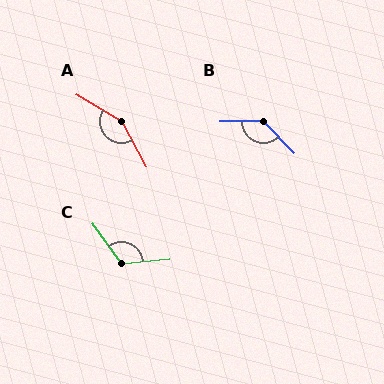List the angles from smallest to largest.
C (120°), B (133°), A (149°).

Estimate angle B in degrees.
Approximately 133 degrees.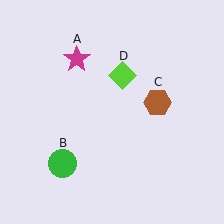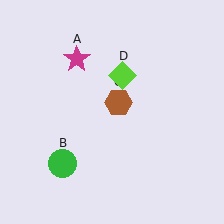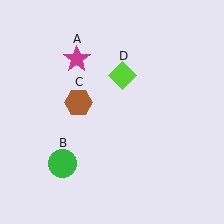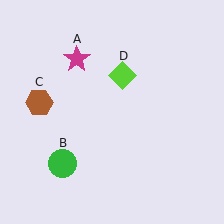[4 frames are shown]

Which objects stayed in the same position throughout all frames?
Magenta star (object A) and green circle (object B) and lime diamond (object D) remained stationary.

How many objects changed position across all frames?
1 object changed position: brown hexagon (object C).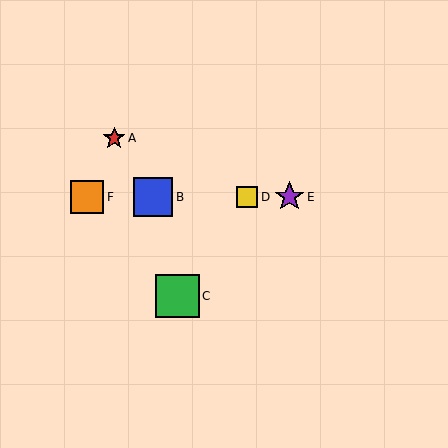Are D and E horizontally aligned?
Yes, both are at y≈197.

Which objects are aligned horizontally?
Objects B, D, E, F are aligned horizontally.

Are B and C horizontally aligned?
No, B is at y≈197 and C is at y≈296.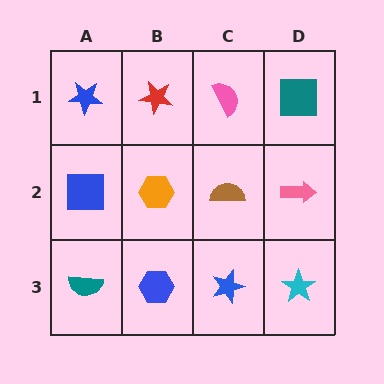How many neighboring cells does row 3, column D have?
2.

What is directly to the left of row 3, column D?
A blue star.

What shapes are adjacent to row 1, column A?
A blue square (row 2, column A), a red star (row 1, column B).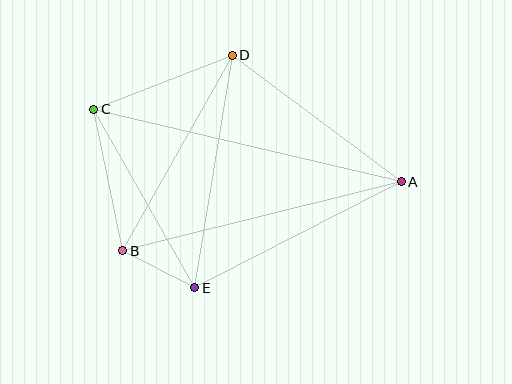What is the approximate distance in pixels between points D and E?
The distance between D and E is approximately 235 pixels.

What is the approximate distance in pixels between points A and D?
The distance between A and D is approximately 211 pixels.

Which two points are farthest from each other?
Points A and C are farthest from each other.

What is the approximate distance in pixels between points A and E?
The distance between A and E is approximately 232 pixels.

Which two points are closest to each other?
Points B and E are closest to each other.